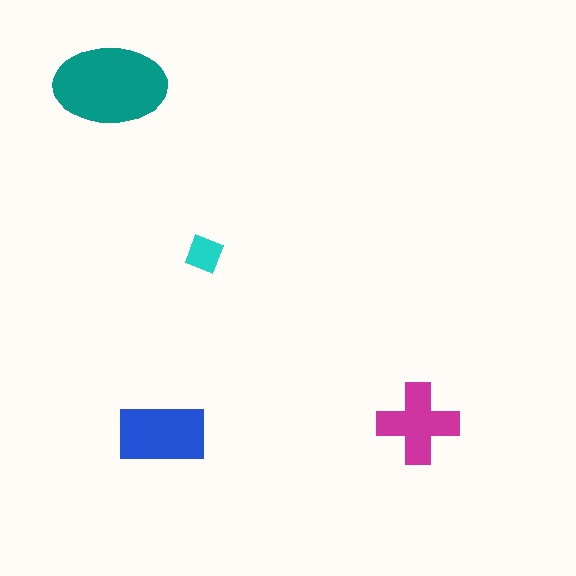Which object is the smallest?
The cyan diamond.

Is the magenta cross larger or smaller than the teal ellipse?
Smaller.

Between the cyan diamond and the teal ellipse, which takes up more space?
The teal ellipse.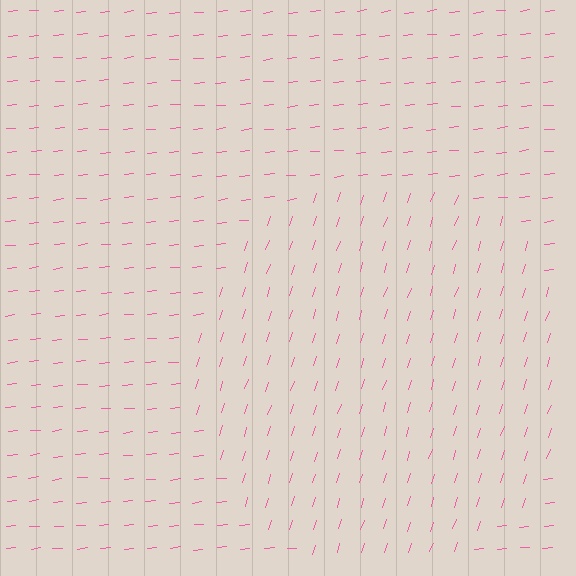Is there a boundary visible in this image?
Yes, there is a texture boundary formed by a change in line orientation.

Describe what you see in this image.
The image is filled with small pink line segments. A circle region in the image has lines oriented differently from the surrounding lines, creating a visible texture boundary.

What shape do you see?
I see a circle.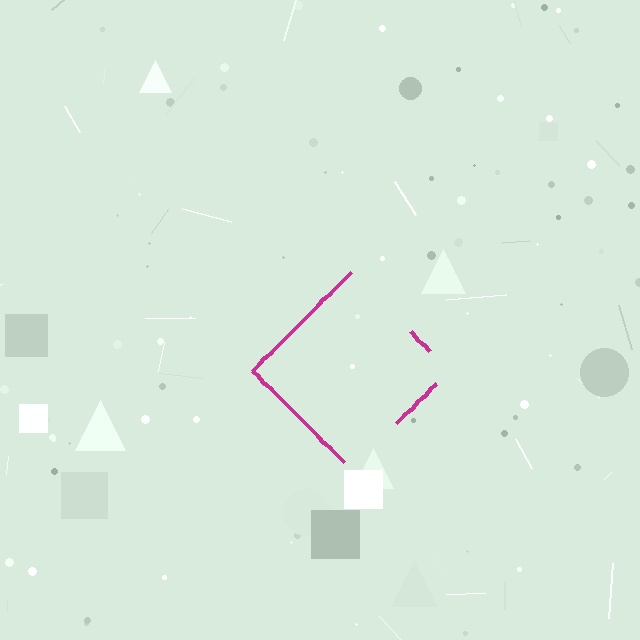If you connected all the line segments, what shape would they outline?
They would outline a diamond.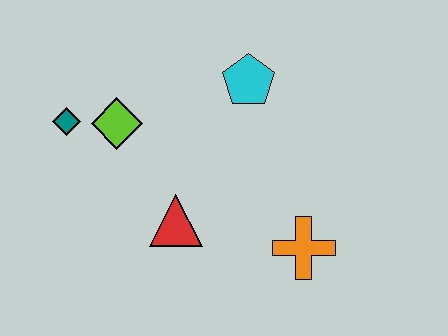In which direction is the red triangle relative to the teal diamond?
The red triangle is to the right of the teal diamond.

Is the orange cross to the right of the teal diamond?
Yes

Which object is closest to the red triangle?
The lime diamond is closest to the red triangle.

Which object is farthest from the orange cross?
The teal diamond is farthest from the orange cross.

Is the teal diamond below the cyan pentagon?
Yes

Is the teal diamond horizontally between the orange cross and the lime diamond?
No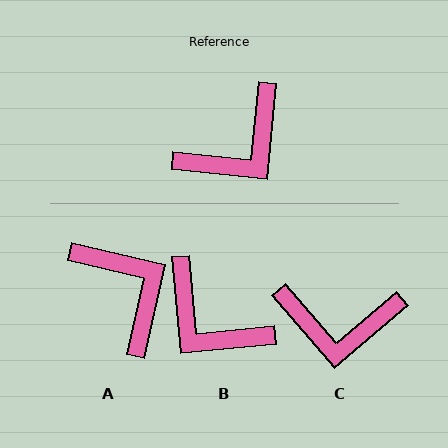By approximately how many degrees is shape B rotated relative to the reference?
Approximately 79 degrees clockwise.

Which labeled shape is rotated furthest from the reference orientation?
A, about 83 degrees away.